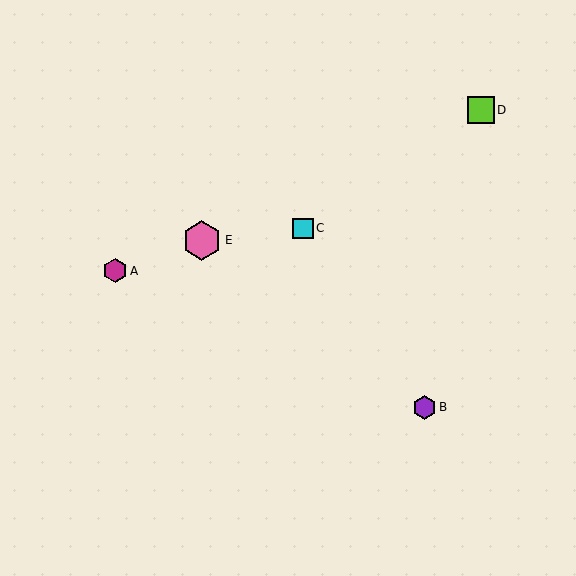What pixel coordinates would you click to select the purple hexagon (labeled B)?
Click at (424, 407) to select the purple hexagon B.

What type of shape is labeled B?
Shape B is a purple hexagon.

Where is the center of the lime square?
The center of the lime square is at (481, 110).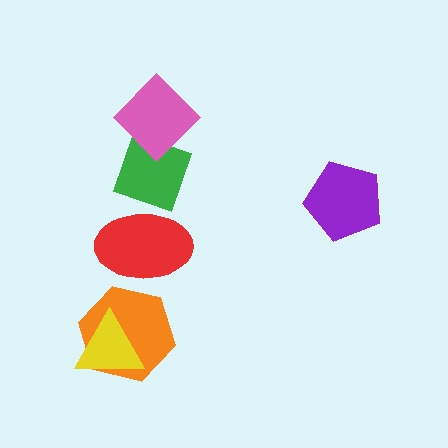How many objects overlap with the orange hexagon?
2 objects overlap with the orange hexagon.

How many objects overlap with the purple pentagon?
0 objects overlap with the purple pentagon.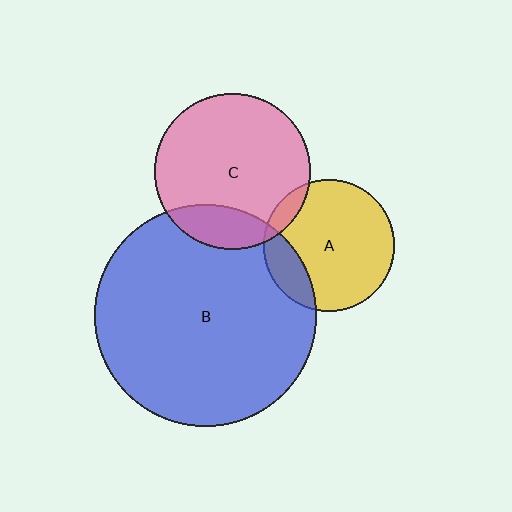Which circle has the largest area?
Circle B (blue).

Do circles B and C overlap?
Yes.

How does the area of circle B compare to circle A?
Approximately 2.9 times.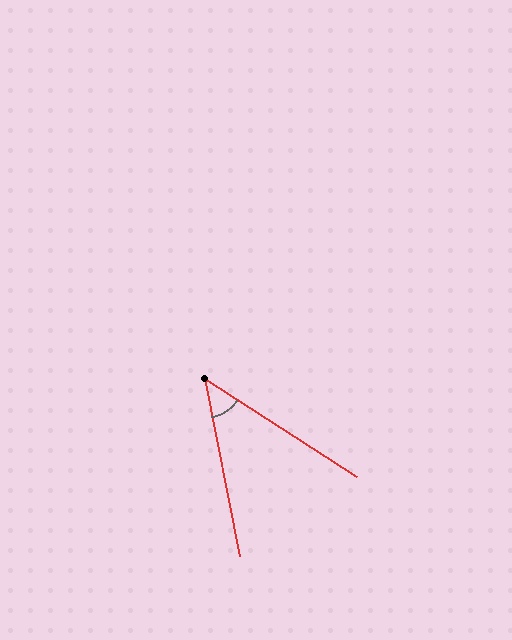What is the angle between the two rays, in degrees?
Approximately 46 degrees.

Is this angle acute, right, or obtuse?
It is acute.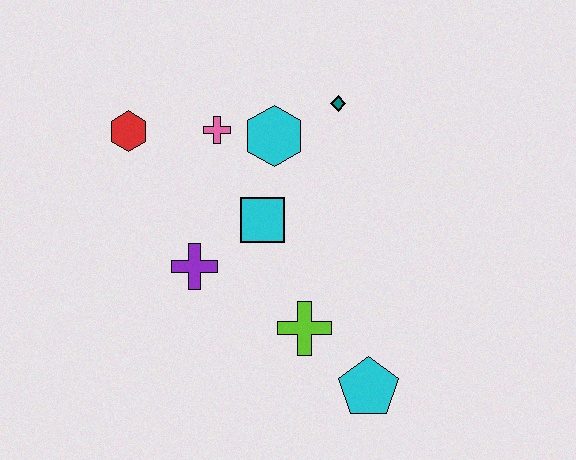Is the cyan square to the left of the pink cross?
No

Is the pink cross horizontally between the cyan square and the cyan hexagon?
No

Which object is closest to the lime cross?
The cyan pentagon is closest to the lime cross.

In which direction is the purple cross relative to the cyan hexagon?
The purple cross is below the cyan hexagon.